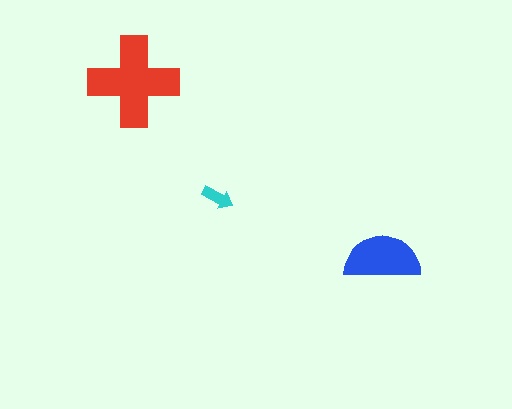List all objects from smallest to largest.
The cyan arrow, the blue semicircle, the red cross.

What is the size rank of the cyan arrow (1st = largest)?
3rd.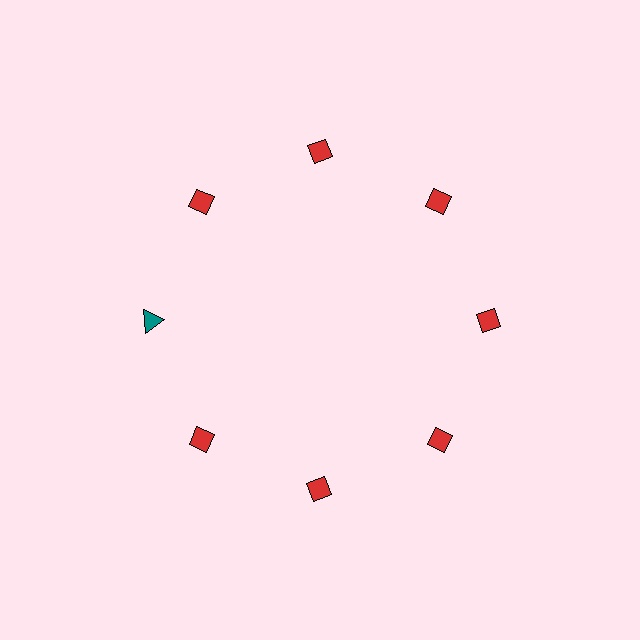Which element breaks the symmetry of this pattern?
The teal triangle at roughly the 9 o'clock position breaks the symmetry. All other shapes are red diamonds.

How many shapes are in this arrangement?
There are 8 shapes arranged in a ring pattern.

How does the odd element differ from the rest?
It differs in both color (teal instead of red) and shape (triangle instead of diamond).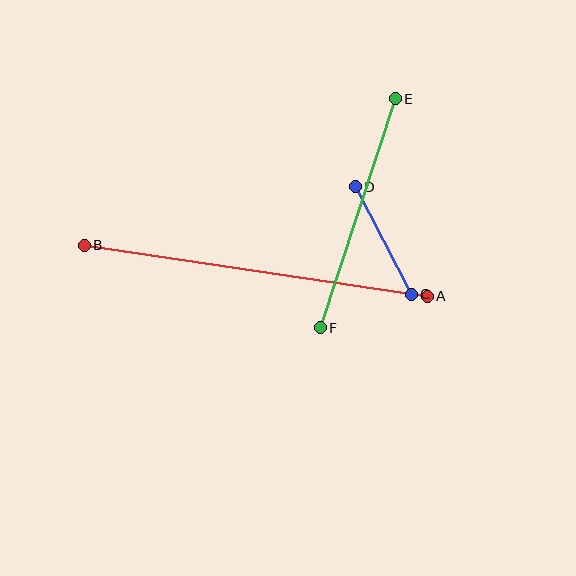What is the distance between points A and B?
The distance is approximately 347 pixels.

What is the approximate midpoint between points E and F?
The midpoint is at approximately (358, 213) pixels.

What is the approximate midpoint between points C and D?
The midpoint is at approximately (383, 240) pixels.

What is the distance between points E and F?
The distance is approximately 241 pixels.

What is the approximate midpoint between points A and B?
The midpoint is at approximately (256, 271) pixels.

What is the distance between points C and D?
The distance is approximately 121 pixels.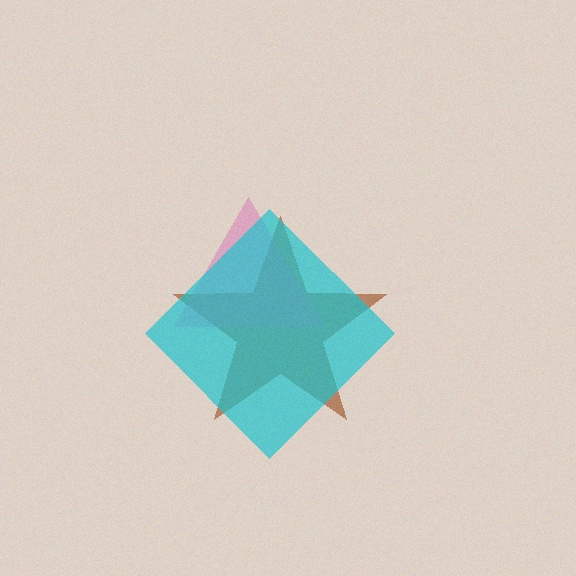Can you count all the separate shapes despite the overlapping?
Yes, there are 3 separate shapes.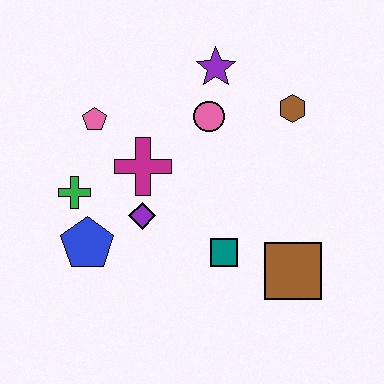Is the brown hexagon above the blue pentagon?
Yes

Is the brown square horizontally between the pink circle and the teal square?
No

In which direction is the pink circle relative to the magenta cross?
The pink circle is to the right of the magenta cross.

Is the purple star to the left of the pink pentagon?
No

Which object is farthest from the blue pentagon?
The brown hexagon is farthest from the blue pentagon.